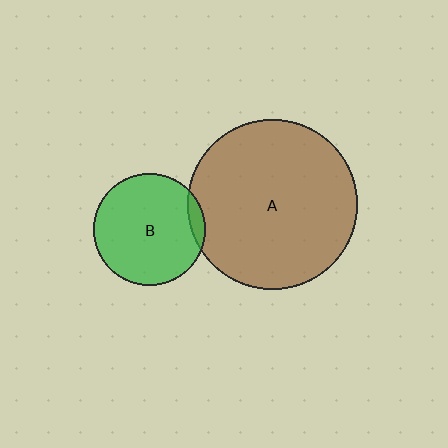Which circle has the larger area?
Circle A (brown).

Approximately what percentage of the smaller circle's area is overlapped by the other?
Approximately 5%.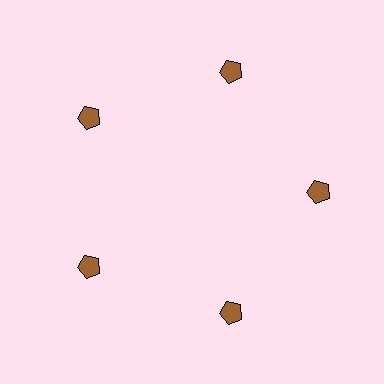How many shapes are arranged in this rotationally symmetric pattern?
There are 5 shapes, arranged in 5 groups of 1.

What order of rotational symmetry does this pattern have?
This pattern has 5-fold rotational symmetry.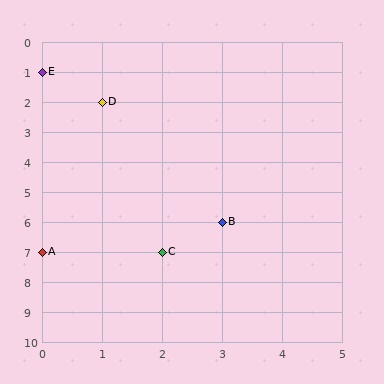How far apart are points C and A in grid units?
Points C and A are 2 columns apart.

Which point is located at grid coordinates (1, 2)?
Point D is at (1, 2).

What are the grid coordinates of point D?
Point D is at grid coordinates (1, 2).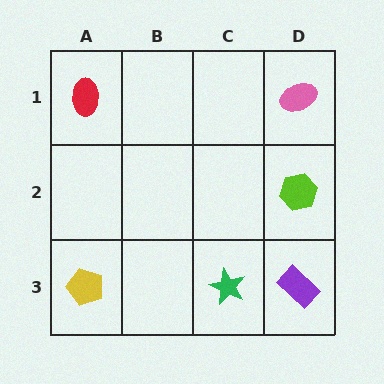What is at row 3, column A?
A yellow pentagon.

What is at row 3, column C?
A green star.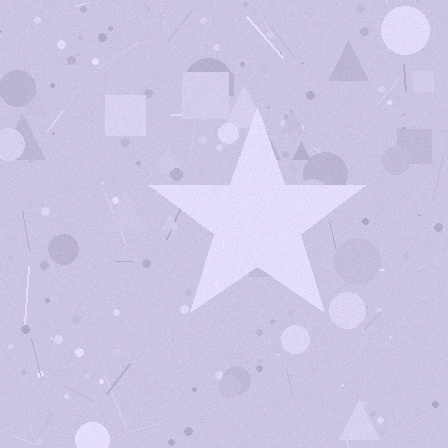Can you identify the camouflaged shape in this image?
The camouflaged shape is a star.